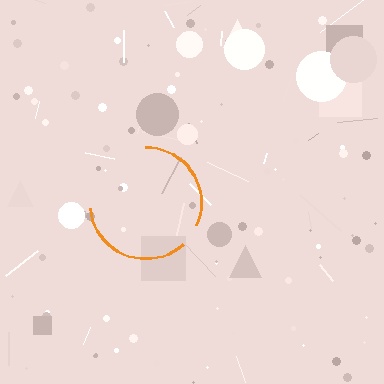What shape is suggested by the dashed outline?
The dashed outline suggests a circle.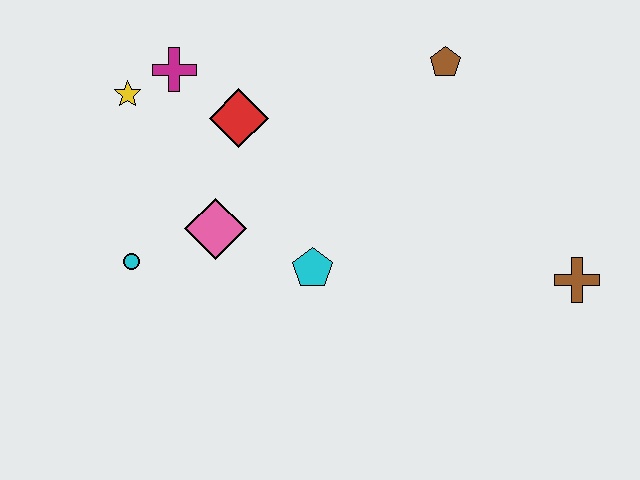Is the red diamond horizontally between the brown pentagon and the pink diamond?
Yes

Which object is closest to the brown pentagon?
The red diamond is closest to the brown pentagon.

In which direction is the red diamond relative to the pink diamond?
The red diamond is above the pink diamond.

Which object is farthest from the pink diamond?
The brown cross is farthest from the pink diamond.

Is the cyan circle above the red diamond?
No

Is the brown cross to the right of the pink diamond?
Yes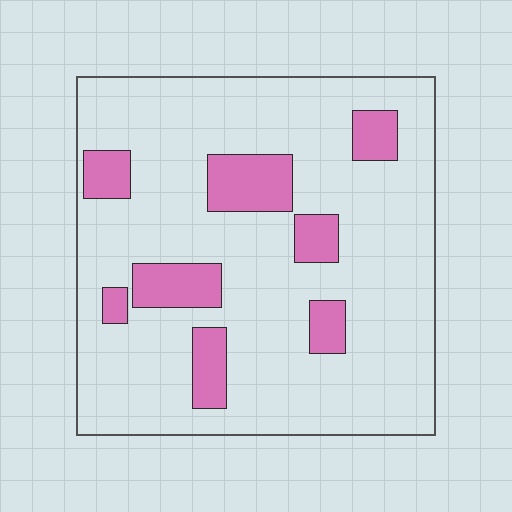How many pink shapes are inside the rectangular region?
8.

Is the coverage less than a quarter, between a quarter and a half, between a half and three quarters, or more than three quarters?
Less than a quarter.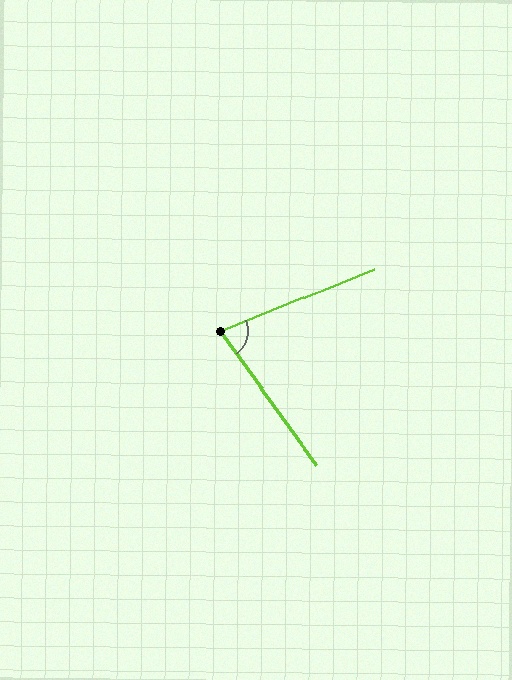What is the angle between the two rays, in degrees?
Approximately 76 degrees.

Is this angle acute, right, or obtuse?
It is acute.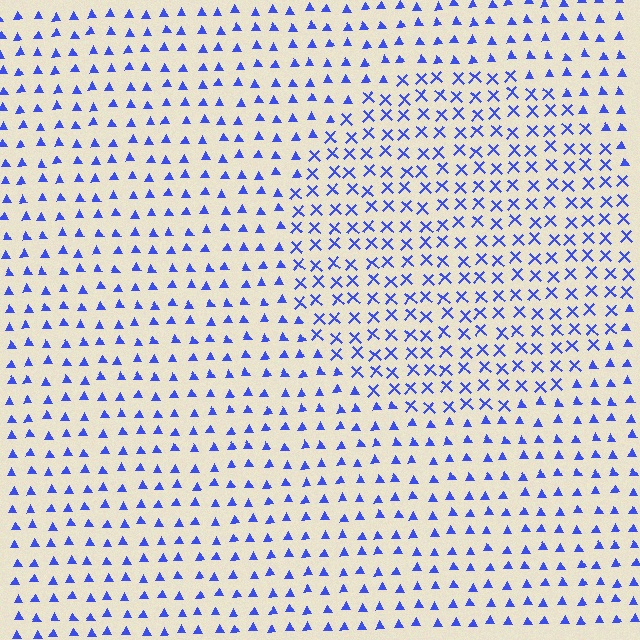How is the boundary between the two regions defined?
The boundary is defined by a change in element shape: X marks inside vs. triangles outside. All elements share the same color and spacing.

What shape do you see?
I see a circle.